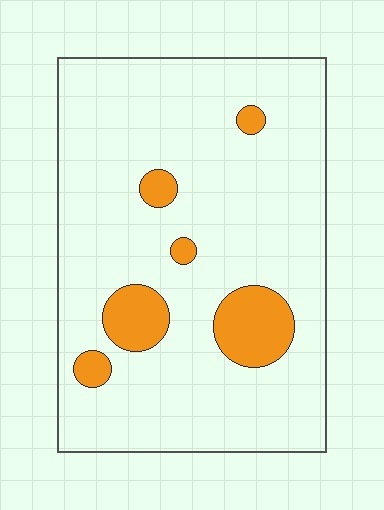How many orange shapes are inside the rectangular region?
6.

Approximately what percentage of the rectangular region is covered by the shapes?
Approximately 10%.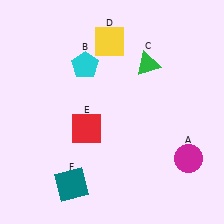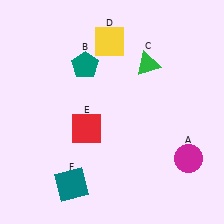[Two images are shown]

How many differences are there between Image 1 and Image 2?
There is 1 difference between the two images.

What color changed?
The pentagon (B) changed from cyan in Image 1 to teal in Image 2.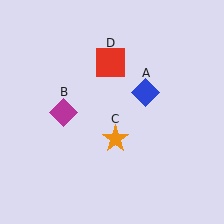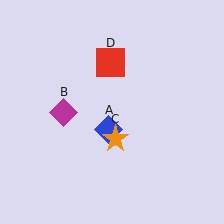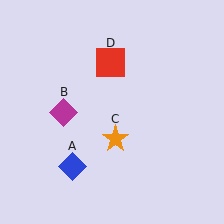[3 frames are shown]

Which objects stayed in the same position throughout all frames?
Magenta diamond (object B) and orange star (object C) and red square (object D) remained stationary.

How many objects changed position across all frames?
1 object changed position: blue diamond (object A).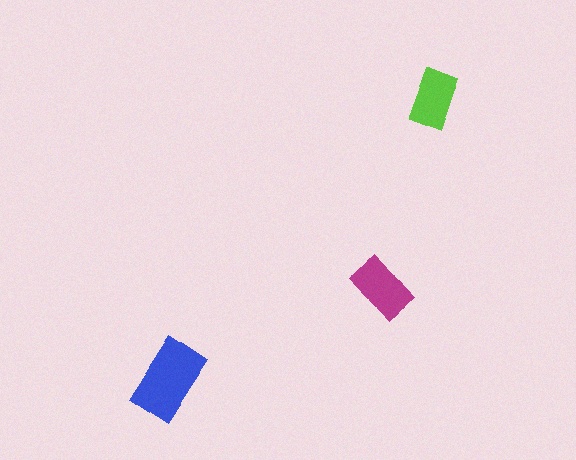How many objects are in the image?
There are 3 objects in the image.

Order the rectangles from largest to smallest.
the blue one, the magenta one, the lime one.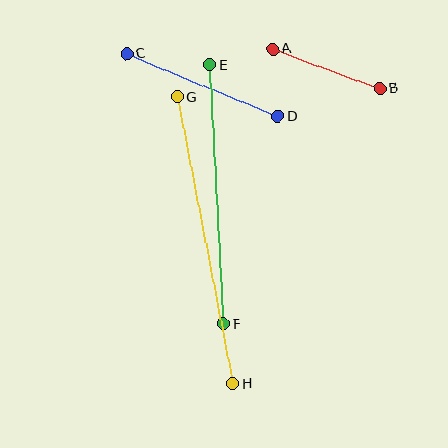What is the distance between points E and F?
The distance is approximately 259 pixels.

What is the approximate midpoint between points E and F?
The midpoint is at approximately (216, 194) pixels.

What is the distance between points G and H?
The distance is approximately 292 pixels.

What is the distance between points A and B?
The distance is approximately 114 pixels.